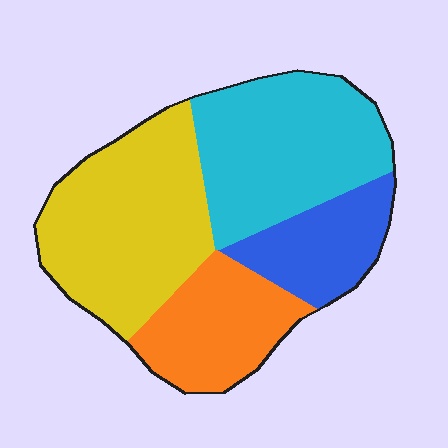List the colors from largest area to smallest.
From largest to smallest: yellow, cyan, orange, blue.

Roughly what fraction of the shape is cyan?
Cyan takes up about one third (1/3) of the shape.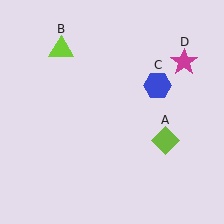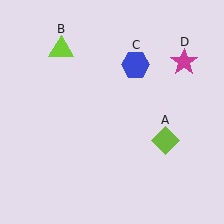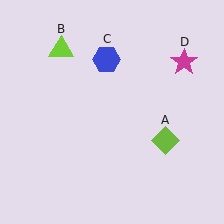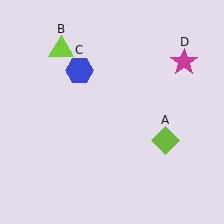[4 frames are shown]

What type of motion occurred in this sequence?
The blue hexagon (object C) rotated counterclockwise around the center of the scene.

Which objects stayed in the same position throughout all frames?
Lime diamond (object A) and lime triangle (object B) and magenta star (object D) remained stationary.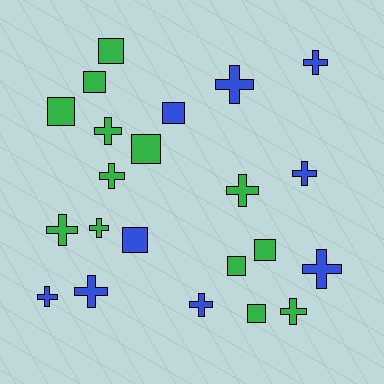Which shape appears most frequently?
Cross, with 13 objects.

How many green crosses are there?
There are 6 green crosses.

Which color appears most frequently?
Green, with 13 objects.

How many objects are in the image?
There are 22 objects.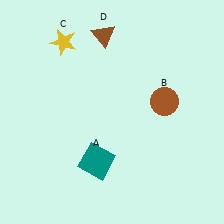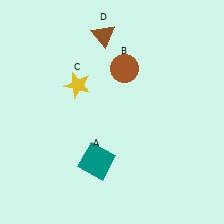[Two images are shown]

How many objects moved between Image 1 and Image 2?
2 objects moved between the two images.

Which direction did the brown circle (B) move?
The brown circle (B) moved left.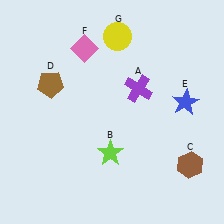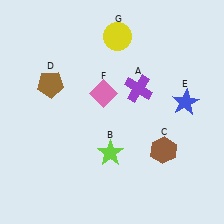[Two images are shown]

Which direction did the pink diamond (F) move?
The pink diamond (F) moved down.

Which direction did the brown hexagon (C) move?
The brown hexagon (C) moved left.